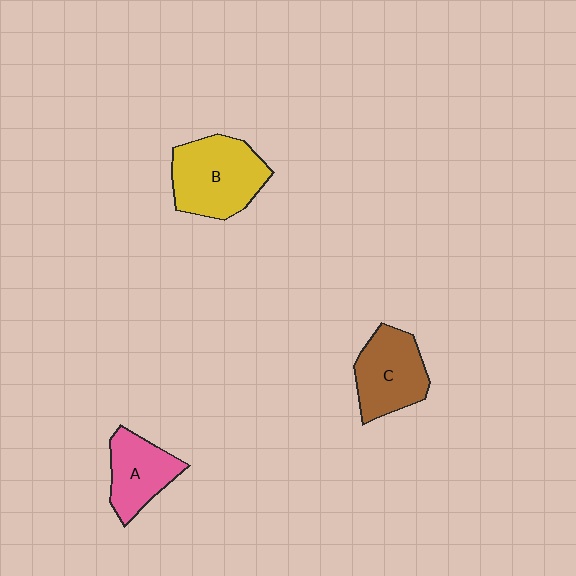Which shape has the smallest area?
Shape A (pink).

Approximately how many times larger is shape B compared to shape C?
Approximately 1.2 times.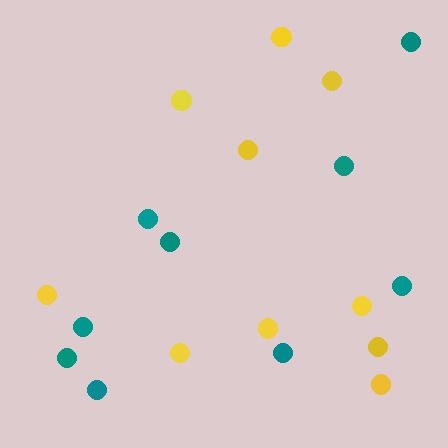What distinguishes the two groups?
There are 2 groups: one group of teal circles (9) and one group of yellow circles (10).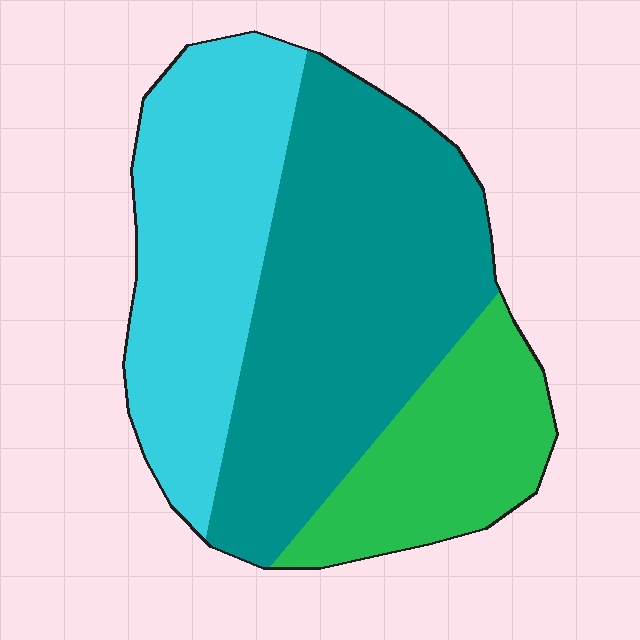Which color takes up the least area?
Green, at roughly 20%.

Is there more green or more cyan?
Cyan.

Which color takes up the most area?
Teal, at roughly 45%.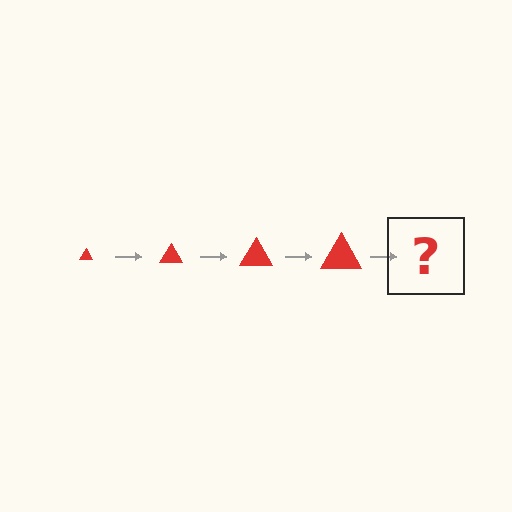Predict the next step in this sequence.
The next step is a red triangle, larger than the previous one.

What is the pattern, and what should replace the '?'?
The pattern is that the triangle gets progressively larger each step. The '?' should be a red triangle, larger than the previous one.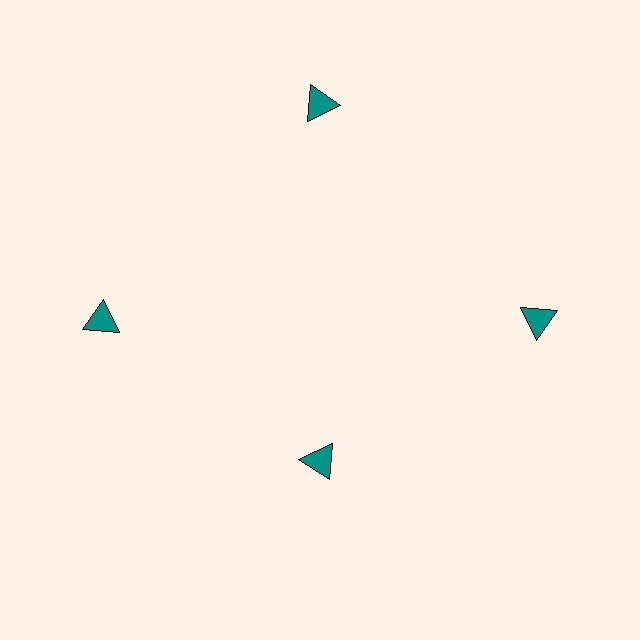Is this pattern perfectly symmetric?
No. The 4 teal triangles are arranged in a ring, but one element near the 6 o'clock position is pulled inward toward the center, breaking the 4-fold rotational symmetry.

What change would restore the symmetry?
The symmetry would be restored by moving it outward, back onto the ring so that all 4 triangles sit at equal angles and equal distance from the center.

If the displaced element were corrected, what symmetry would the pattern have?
It would have 4-fold rotational symmetry — the pattern would map onto itself every 90 degrees.